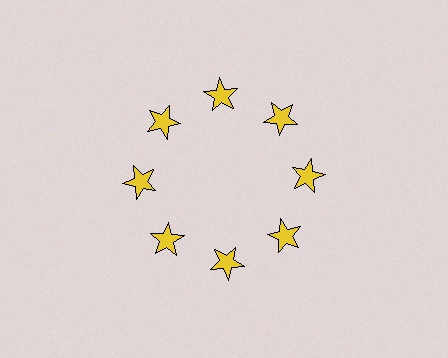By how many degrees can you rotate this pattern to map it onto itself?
The pattern maps onto itself every 45 degrees of rotation.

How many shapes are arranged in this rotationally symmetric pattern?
There are 8 shapes, arranged in 8 groups of 1.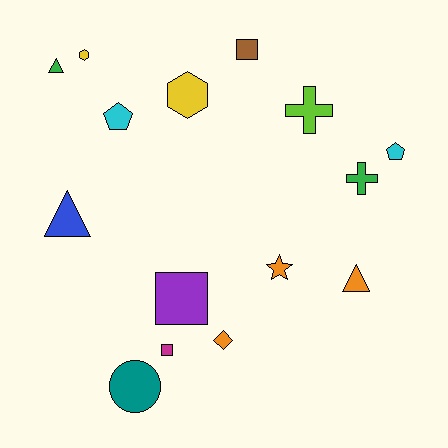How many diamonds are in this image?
There is 1 diamond.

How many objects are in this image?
There are 15 objects.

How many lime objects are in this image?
There is 1 lime object.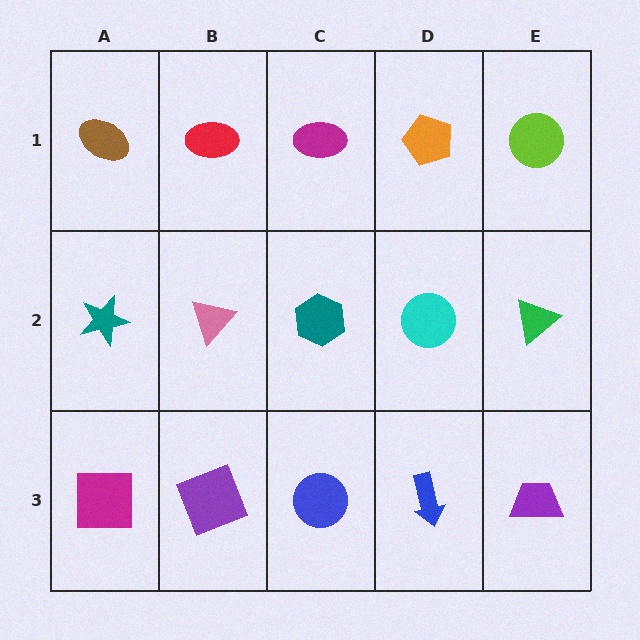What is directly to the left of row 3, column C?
A purple square.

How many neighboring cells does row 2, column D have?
4.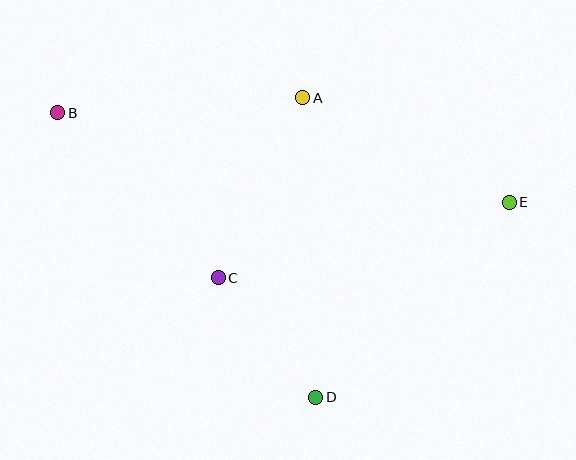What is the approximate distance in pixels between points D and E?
The distance between D and E is approximately 275 pixels.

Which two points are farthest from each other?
Points B and E are farthest from each other.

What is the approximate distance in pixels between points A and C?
The distance between A and C is approximately 199 pixels.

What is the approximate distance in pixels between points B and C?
The distance between B and C is approximately 230 pixels.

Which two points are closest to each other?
Points C and D are closest to each other.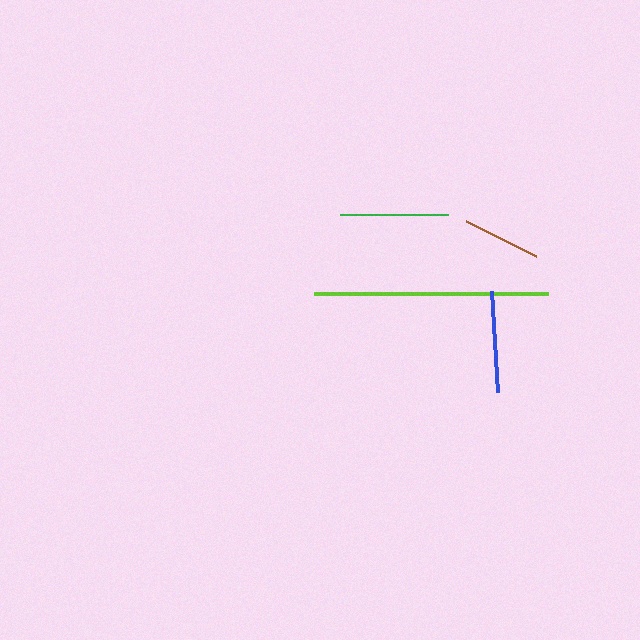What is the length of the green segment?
The green segment is approximately 108 pixels long.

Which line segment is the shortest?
The brown line is the shortest at approximately 78 pixels.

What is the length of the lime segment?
The lime segment is approximately 234 pixels long.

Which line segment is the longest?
The lime line is the longest at approximately 234 pixels.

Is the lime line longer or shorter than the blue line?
The lime line is longer than the blue line.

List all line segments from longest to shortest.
From longest to shortest: lime, green, blue, brown.